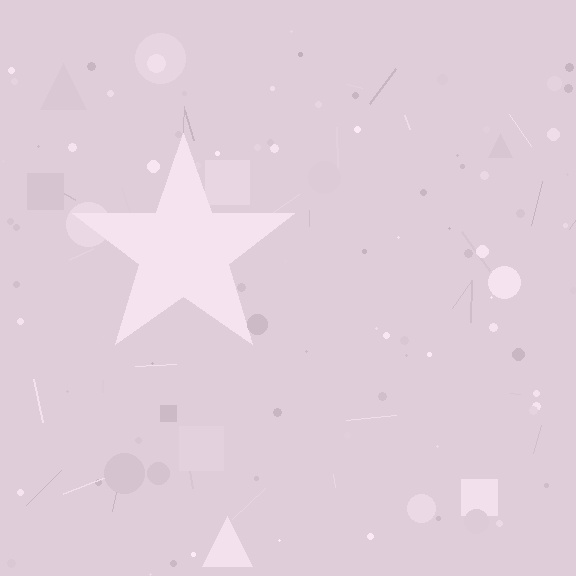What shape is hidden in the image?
A star is hidden in the image.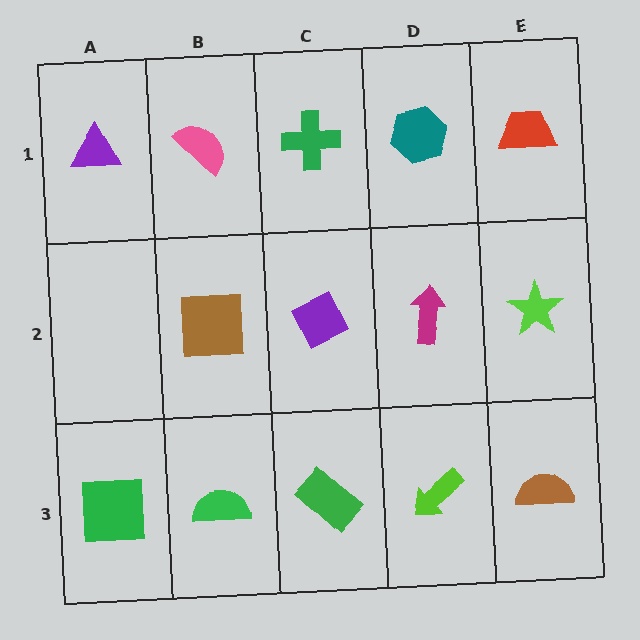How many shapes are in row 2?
4 shapes.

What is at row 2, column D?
A magenta arrow.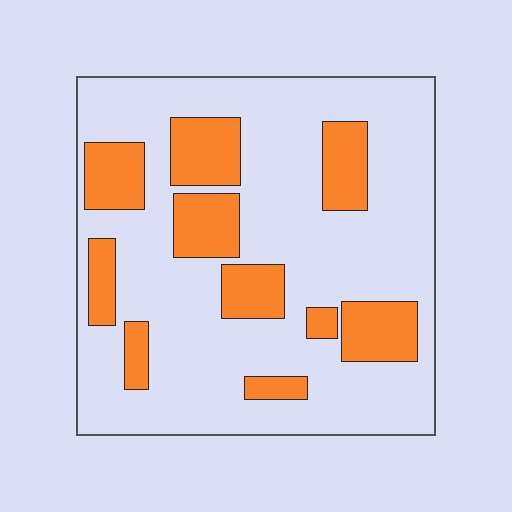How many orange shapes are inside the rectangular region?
10.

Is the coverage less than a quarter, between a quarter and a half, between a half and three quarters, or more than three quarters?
Between a quarter and a half.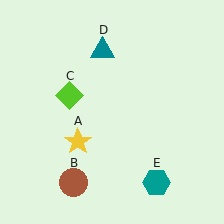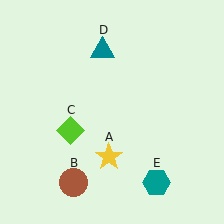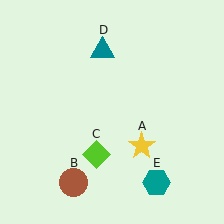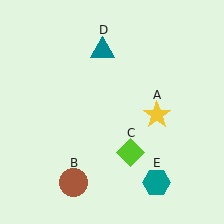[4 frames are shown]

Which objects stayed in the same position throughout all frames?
Brown circle (object B) and teal triangle (object D) and teal hexagon (object E) remained stationary.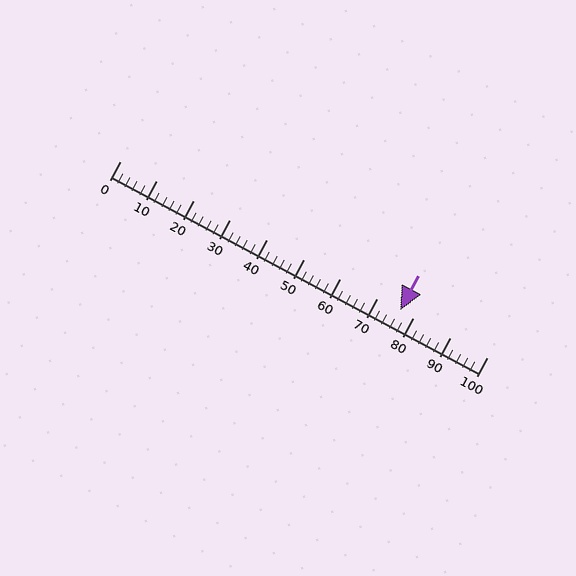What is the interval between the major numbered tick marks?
The major tick marks are spaced 10 units apart.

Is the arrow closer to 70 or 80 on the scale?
The arrow is closer to 80.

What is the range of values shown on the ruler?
The ruler shows values from 0 to 100.